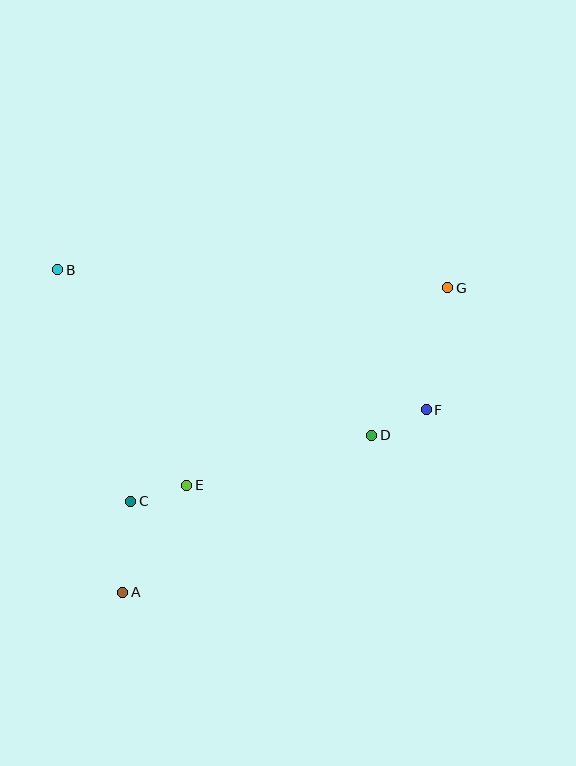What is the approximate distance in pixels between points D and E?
The distance between D and E is approximately 192 pixels.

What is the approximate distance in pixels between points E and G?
The distance between E and G is approximately 327 pixels.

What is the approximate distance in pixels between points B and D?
The distance between B and D is approximately 355 pixels.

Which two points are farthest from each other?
Points A and G are farthest from each other.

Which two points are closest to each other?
Points C and E are closest to each other.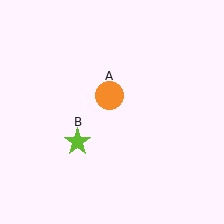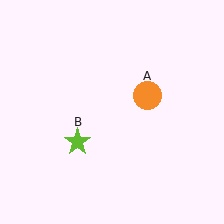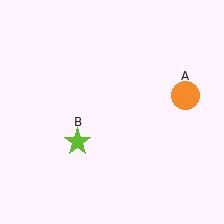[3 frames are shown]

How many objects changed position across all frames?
1 object changed position: orange circle (object A).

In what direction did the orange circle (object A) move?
The orange circle (object A) moved right.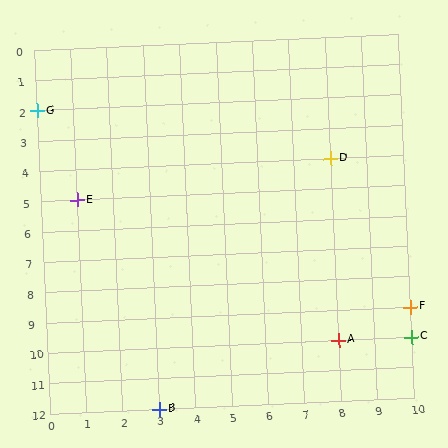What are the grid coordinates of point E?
Point E is at grid coordinates (1, 5).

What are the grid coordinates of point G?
Point G is at grid coordinates (0, 2).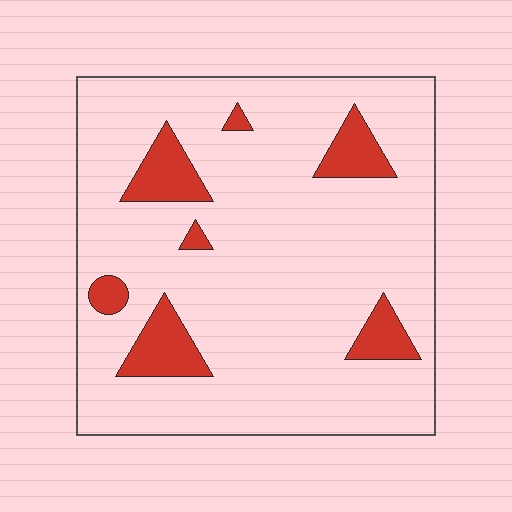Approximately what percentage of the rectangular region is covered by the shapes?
Approximately 15%.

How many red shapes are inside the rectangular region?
7.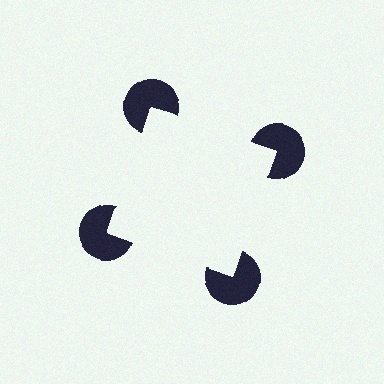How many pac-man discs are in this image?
There are 4 — one at each vertex of the illusory square.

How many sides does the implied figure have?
4 sides.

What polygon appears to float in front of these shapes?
An illusory square — its edges are inferred from the aligned wedge cuts in the pac-man discs, not physically drawn.